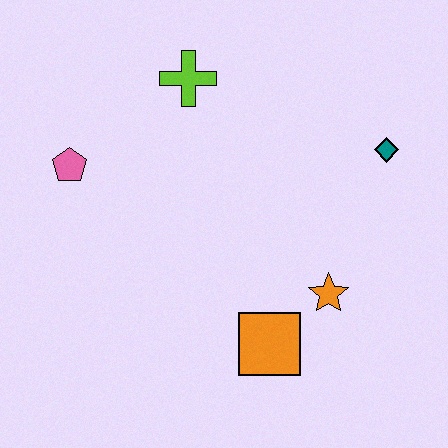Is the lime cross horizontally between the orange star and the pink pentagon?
Yes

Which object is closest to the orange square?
The orange star is closest to the orange square.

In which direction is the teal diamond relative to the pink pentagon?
The teal diamond is to the right of the pink pentagon.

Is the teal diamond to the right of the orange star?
Yes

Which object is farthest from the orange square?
The lime cross is farthest from the orange square.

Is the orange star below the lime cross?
Yes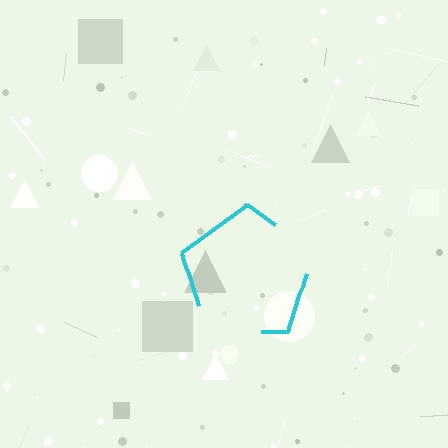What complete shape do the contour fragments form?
The contour fragments form a pentagon.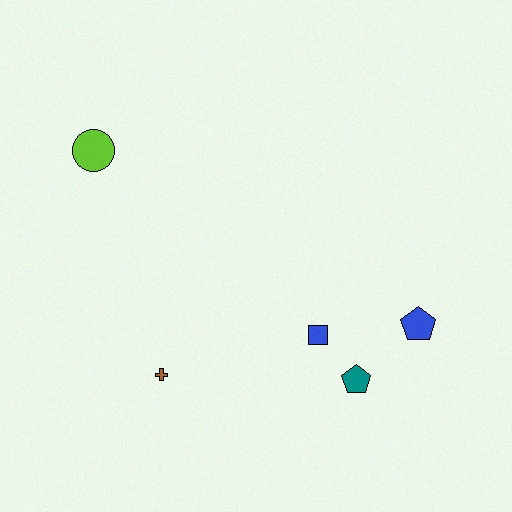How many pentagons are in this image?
There are 2 pentagons.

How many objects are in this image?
There are 5 objects.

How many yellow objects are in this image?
There are no yellow objects.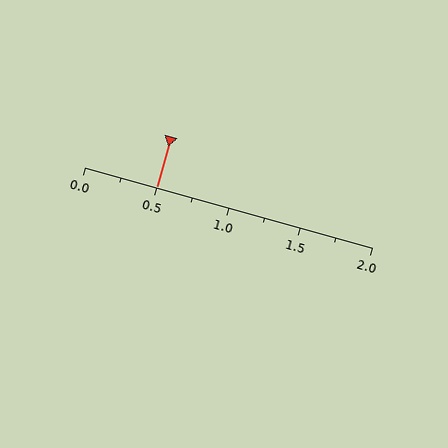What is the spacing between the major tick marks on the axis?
The major ticks are spaced 0.5 apart.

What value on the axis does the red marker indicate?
The marker indicates approximately 0.5.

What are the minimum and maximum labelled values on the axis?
The axis runs from 0.0 to 2.0.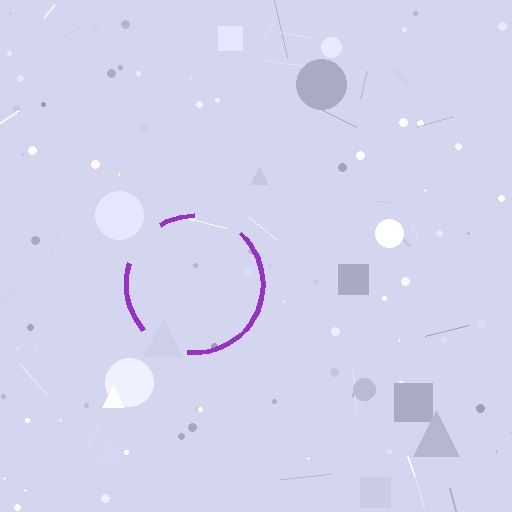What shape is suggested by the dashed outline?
The dashed outline suggests a circle.